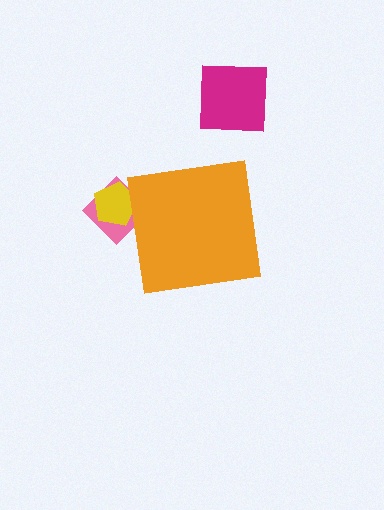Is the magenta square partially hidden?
No, the magenta square is fully visible.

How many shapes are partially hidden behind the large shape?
2 shapes are partially hidden.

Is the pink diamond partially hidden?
Yes, the pink diamond is partially hidden behind the orange square.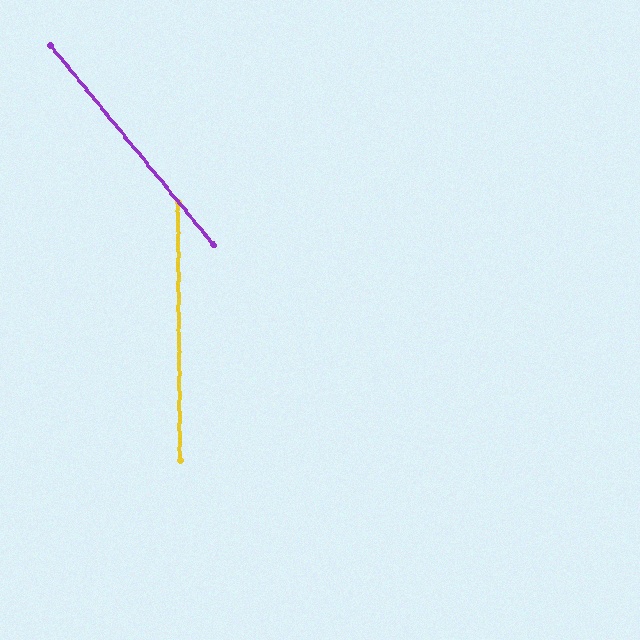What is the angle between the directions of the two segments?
Approximately 39 degrees.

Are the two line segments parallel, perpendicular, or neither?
Neither parallel nor perpendicular — they differ by about 39°.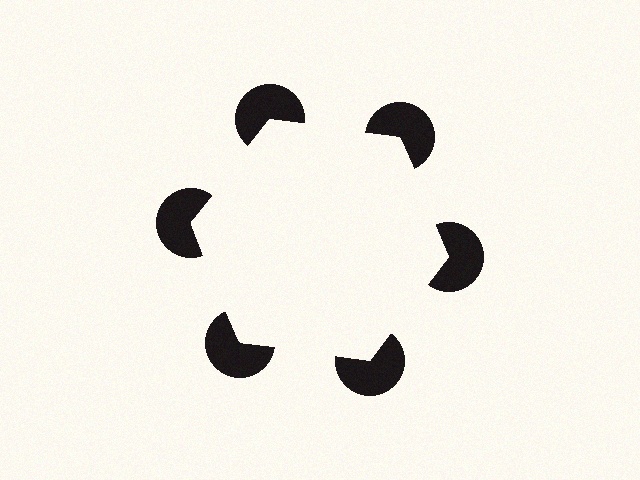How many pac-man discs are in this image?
There are 6 — one at each vertex of the illusory hexagon.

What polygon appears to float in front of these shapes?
An illusory hexagon — its edges are inferred from the aligned wedge cuts in the pac-man discs, not physically drawn.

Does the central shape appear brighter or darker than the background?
It typically appears slightly brighter than the background, even though no actual brightness change is drawn.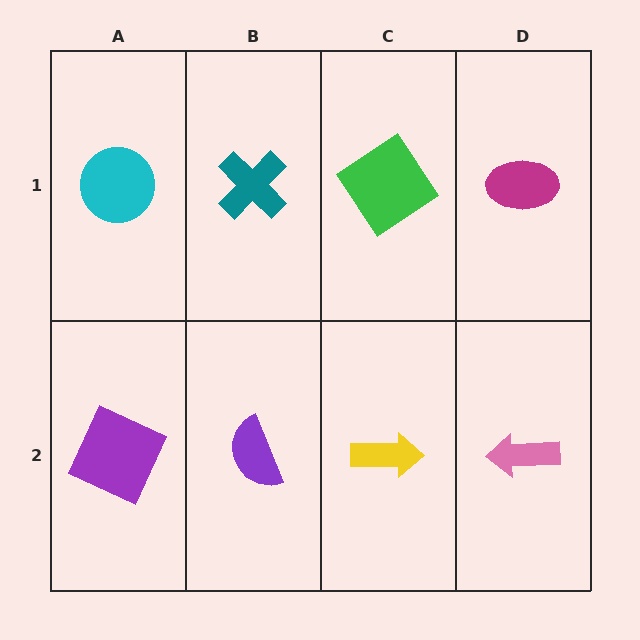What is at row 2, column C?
A yellow arrow.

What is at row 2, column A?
A purple square.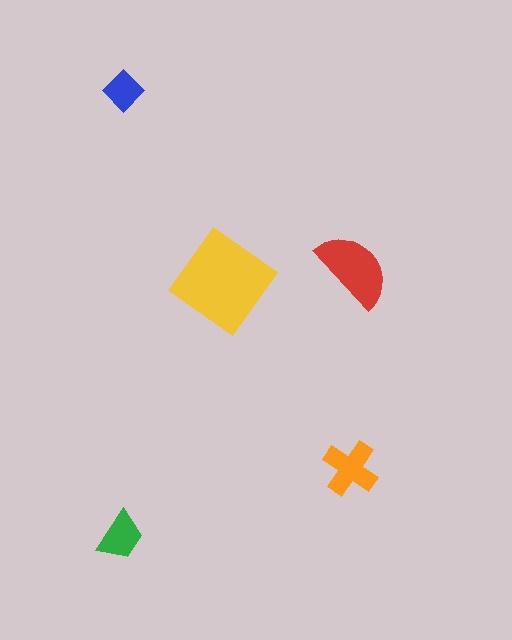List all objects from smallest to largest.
The blue diamond, the green trapezoid, the orange cross, the red semicircle, the yellow diamond.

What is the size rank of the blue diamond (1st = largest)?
5th.